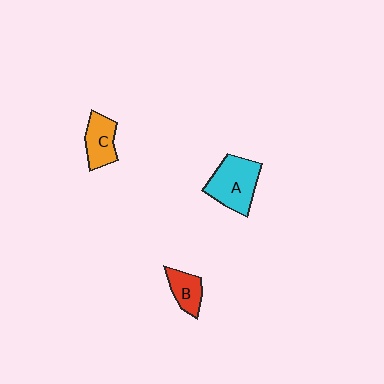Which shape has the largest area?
Shape A (cyan).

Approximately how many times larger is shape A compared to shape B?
Approximately 1.9 times.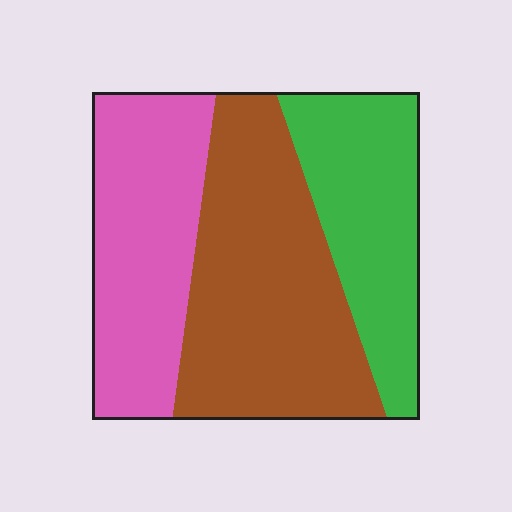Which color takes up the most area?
Brown, at roughly 40%.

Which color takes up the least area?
Green, at roughly 25%.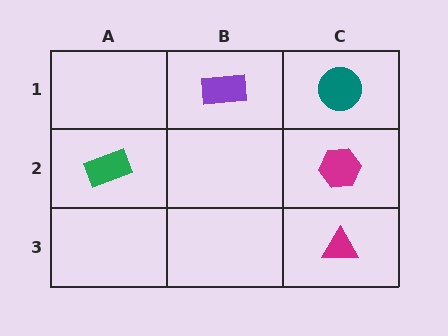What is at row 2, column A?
A green rectangle.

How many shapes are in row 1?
2 shapes.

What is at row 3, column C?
A magenta triangle.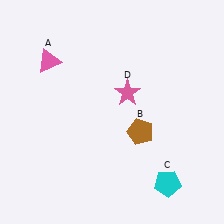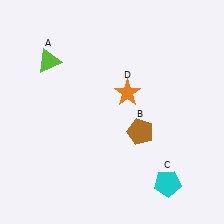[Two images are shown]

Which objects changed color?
A changed from pink to lime. D changed from pink to orange.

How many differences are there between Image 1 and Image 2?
There are 2 differences between the two images.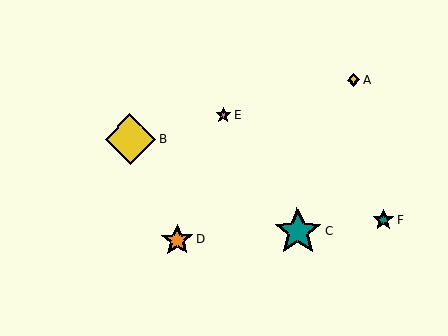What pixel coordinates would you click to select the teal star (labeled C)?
Click at (298, 232) to select the teal star C.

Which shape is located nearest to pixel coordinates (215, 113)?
The pink star (labeled E) at (224, 115) is nearest to that location.